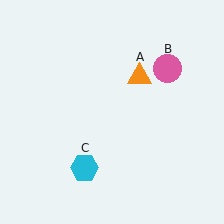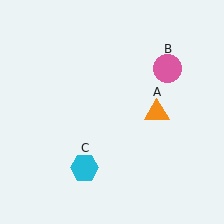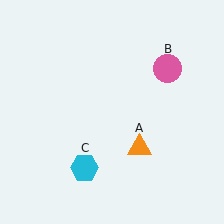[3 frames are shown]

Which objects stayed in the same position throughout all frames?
Pink circle (object B) and cyan hexagon (object C) remained stationary.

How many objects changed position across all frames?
1 object changed position: orange triangle (object A).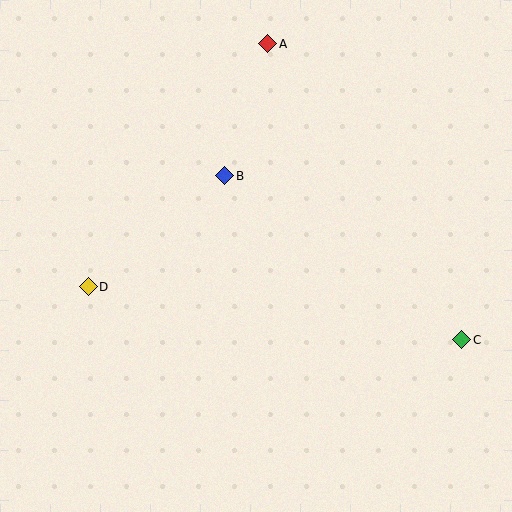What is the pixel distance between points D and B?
The distance between D and B is 176 pixels.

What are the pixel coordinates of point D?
Point D is at (88, 287).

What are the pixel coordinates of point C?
Point C is at (462, 340).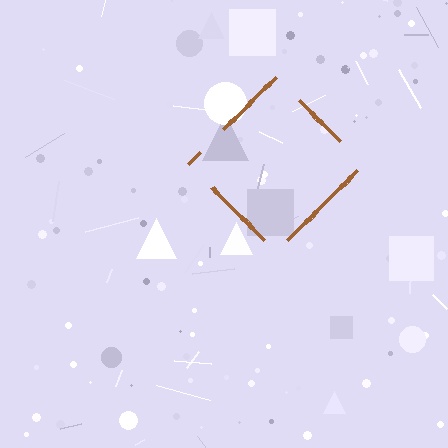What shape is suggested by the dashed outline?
The dashed outline suggests a diamond.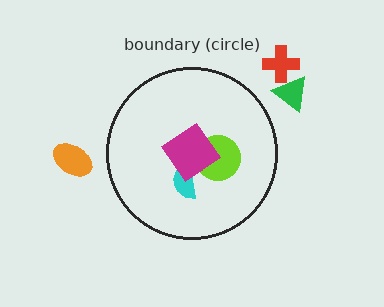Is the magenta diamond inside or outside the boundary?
Inside.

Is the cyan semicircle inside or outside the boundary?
Inside.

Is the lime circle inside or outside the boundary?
Inside.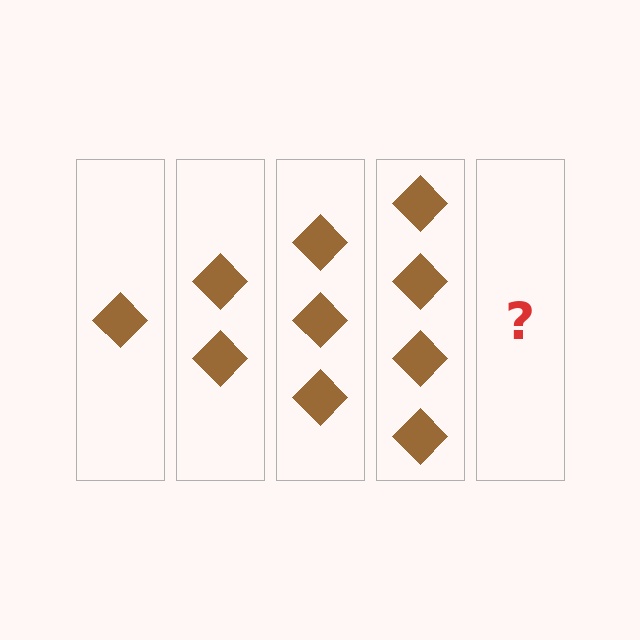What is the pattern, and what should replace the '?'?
The pattern is that each step adds one more diamond. The '?' should be 5 diamonds.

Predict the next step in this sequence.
The next step is 5 diamonds.